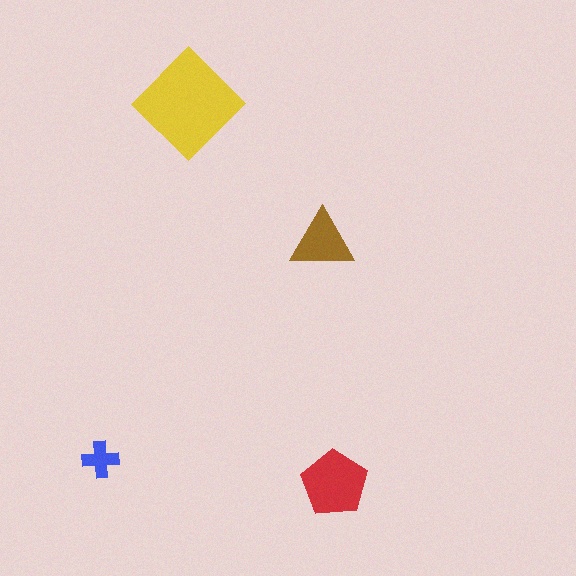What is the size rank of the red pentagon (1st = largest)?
2nd.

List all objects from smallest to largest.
The blue cross, the brown triangle, the red pentagon, the yellow diamond.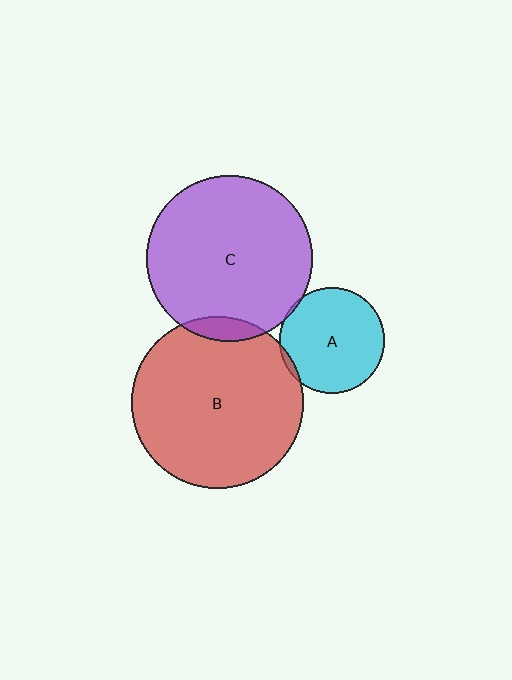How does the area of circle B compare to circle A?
Approximately 2.6 times.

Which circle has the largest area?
Circle B (red).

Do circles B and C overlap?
Yes.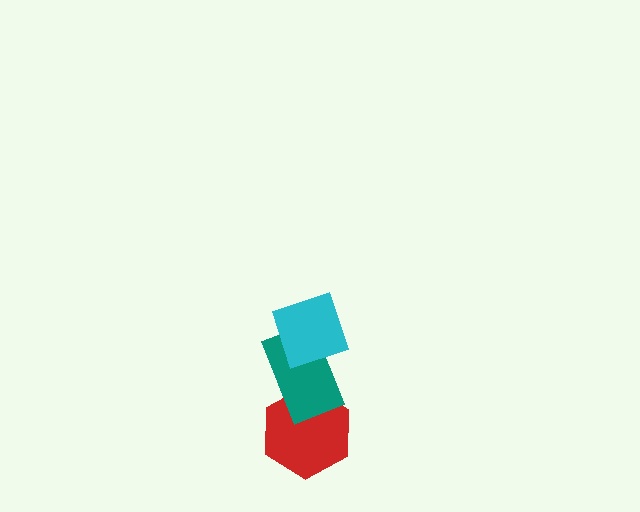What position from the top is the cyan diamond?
The cyan diamond is 1st from the top.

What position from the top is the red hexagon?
The red hexagon is 3rd from the top.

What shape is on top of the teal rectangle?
The cyan diamond is on top of the teal rectangle.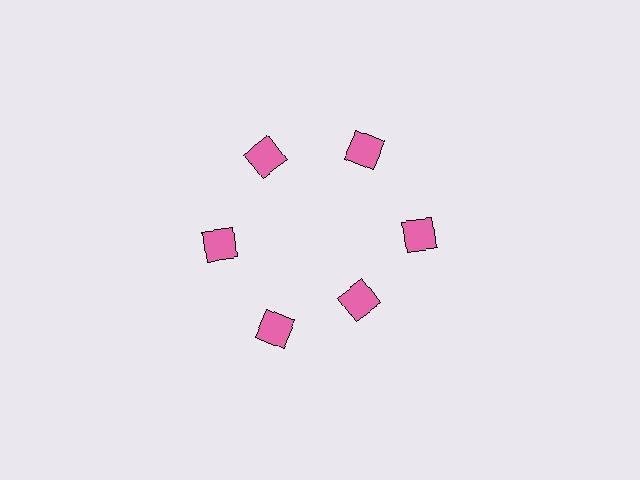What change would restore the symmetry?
The symmetry would be restored by moving it outward, back onto the ring so that all 6 squares sit at equal angles and equal distance from the center.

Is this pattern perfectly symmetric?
No. The 6 pink squares are arranged in a ring, but one element near the 5 o'clock position is pulled inward toward the center, breaking the 6-fold rotational symmetry.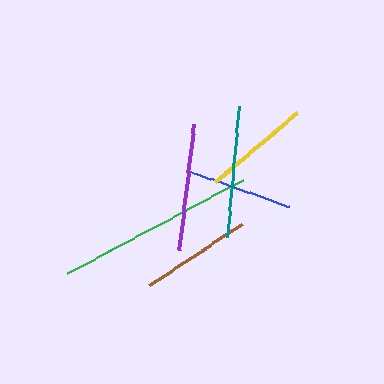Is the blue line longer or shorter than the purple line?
The purple line is longer than the blue line.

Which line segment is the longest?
The green line is the longest at approximately 199 pixels.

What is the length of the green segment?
The green segment is approximately 199 pixels long.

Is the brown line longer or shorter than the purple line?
The purple line is longer than the brown line.